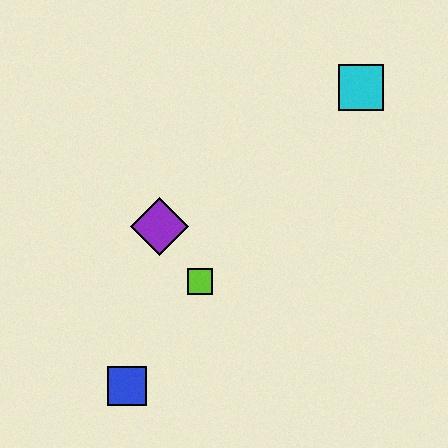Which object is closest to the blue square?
The lime square is closest to the blue square.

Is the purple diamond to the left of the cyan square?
Yes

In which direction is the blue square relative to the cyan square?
The blue square is below the cyan square.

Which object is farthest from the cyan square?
The blue square is farthest from the cyan square.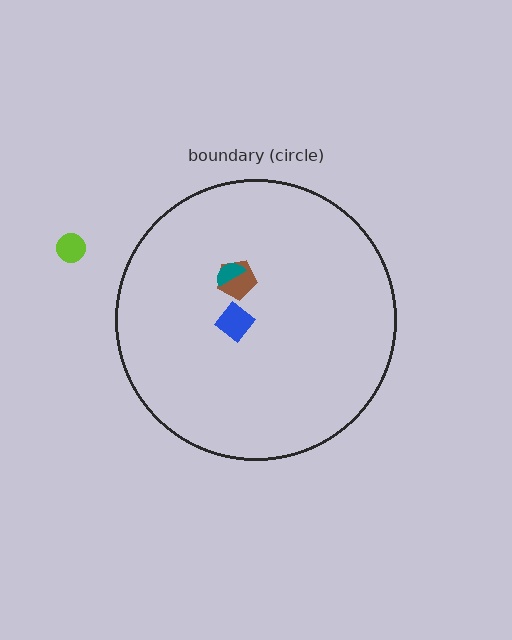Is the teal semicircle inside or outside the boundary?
Inside.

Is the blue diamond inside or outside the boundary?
Inside.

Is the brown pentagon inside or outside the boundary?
Inside.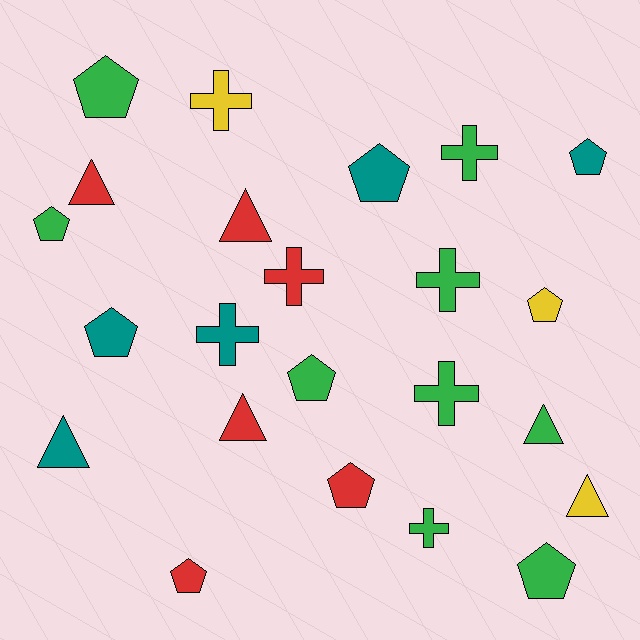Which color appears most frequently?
Green, with 9 objects.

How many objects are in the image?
There are 23 objects.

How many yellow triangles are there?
There is 1 yellow triangle.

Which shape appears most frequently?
Pentagon, with 10 objects.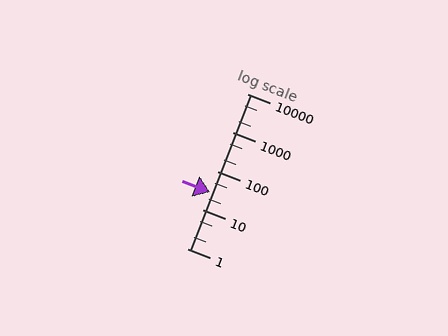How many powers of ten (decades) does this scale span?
The scale spans 4 decades, from 1 to 10000.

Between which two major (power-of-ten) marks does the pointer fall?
The pointer is between 10 and 100.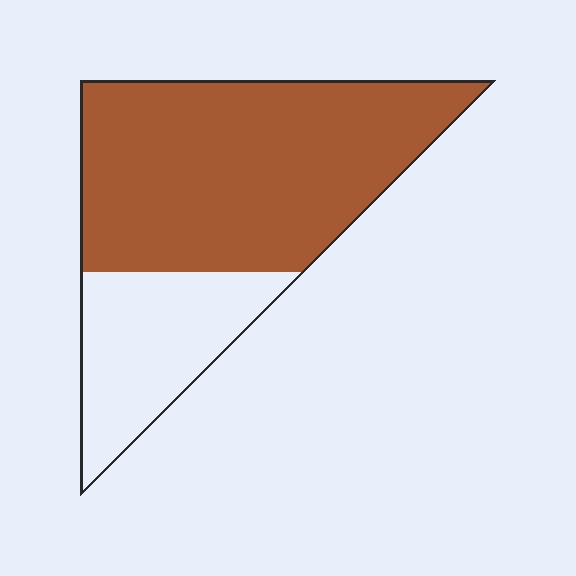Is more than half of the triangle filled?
Yes.